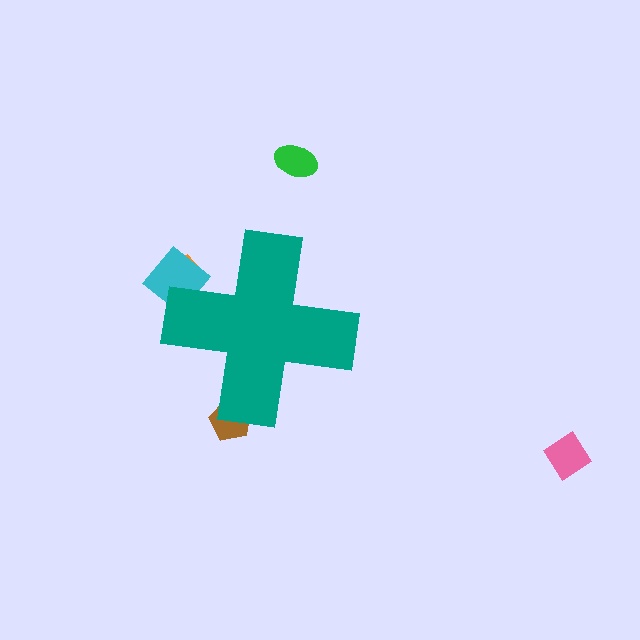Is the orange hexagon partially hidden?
Yes, the orange hexagon is partially hidden behind the teal cross.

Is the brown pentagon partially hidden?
Yes, the brown pentagon is partially hidden behind the teal cross.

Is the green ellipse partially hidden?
No, the green ellipse is fully visible.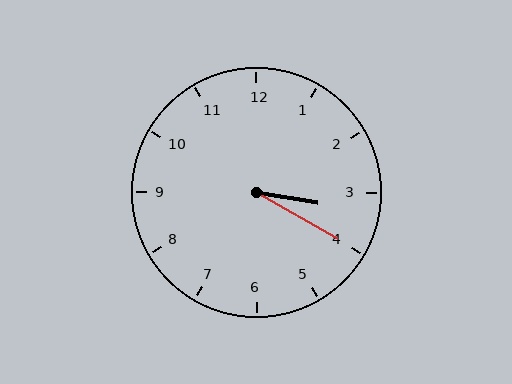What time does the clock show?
3:20.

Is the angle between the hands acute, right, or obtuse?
It is acute.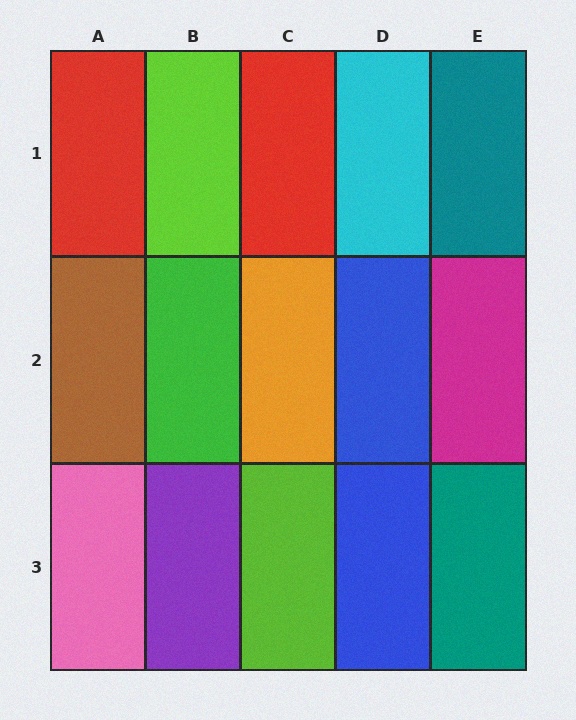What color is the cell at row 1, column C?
Red.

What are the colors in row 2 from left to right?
Brown, green, orange, blue, magenta.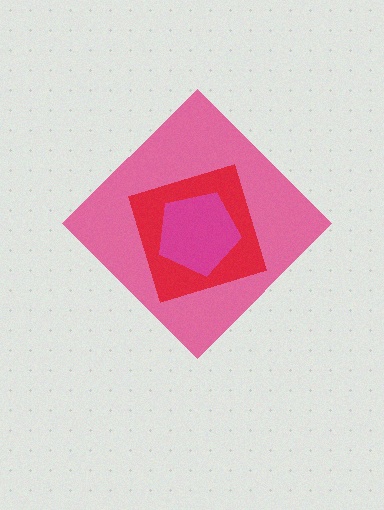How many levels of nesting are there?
3.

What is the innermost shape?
The magenta pentagon.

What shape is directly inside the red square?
The magenta pentagon.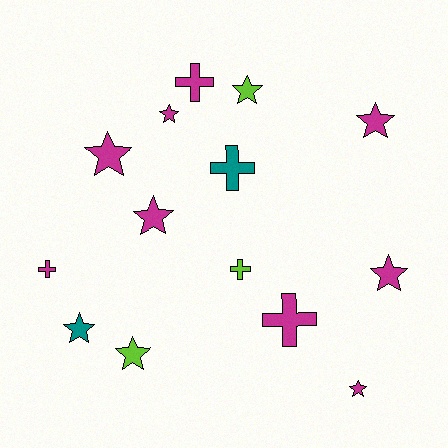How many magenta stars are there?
There are 6 magenta stars.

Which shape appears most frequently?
Star, with 9 objects.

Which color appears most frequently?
Magenta, with 9 objects.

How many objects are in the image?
There are 14 objects.